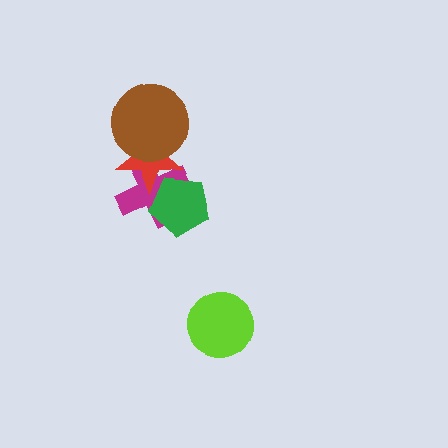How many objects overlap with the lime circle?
0 objects overlap with the lime circle.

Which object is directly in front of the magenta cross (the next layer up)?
The green pentagon is directly in front of the magenta cross.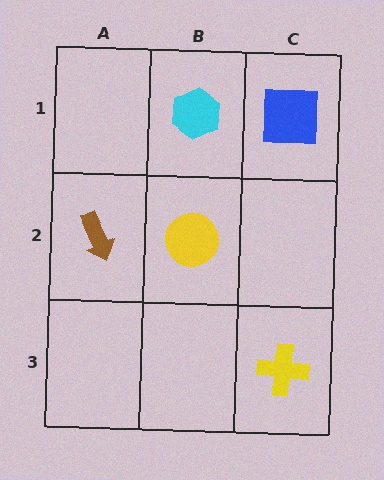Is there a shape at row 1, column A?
No, that cell is empty.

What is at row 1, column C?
A blue square.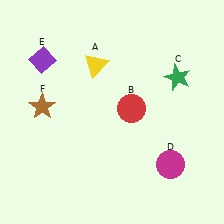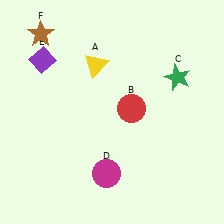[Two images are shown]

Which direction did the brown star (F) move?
The brown star (F) moved up.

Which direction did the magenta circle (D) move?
The magenta circle (D) moved left.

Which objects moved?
The objects that moved are: the magenta circle (D), the brown star (F).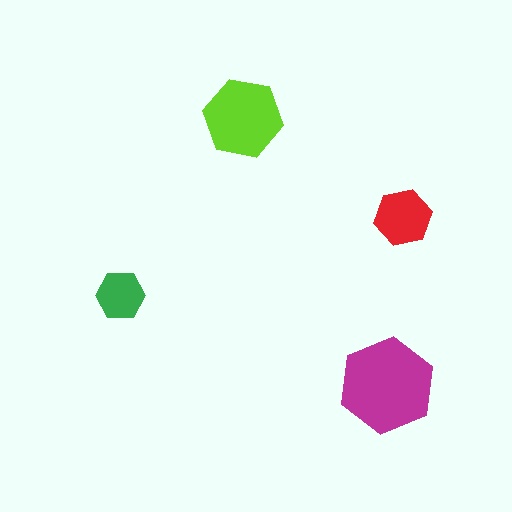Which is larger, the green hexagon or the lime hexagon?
The lime one.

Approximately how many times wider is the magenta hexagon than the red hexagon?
About 1.5 times wider.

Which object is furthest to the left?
The green hexagon is leftmost.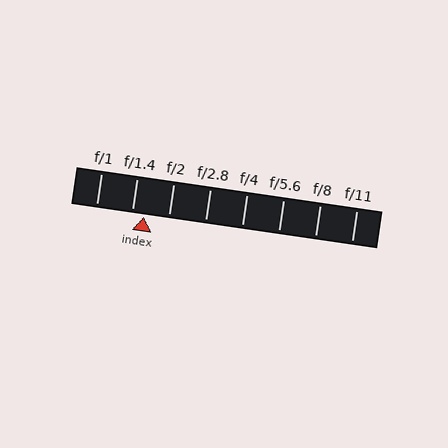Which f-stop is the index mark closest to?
The index mark is closest to f/1.4.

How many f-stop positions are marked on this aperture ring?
There are 8 f-stop positions marked.